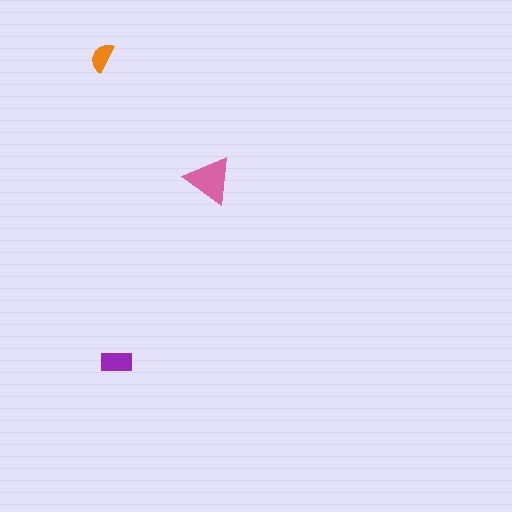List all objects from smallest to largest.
The orange semicircle, the purple rectangle, the pink triangle.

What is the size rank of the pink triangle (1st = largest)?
1st.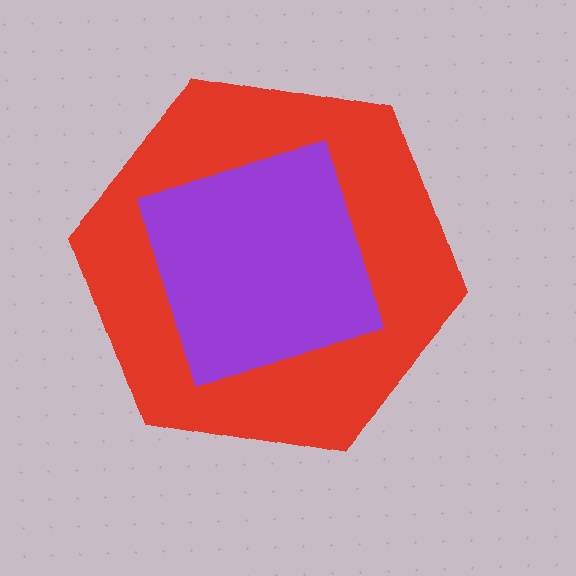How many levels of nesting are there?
2.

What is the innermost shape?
The purple square.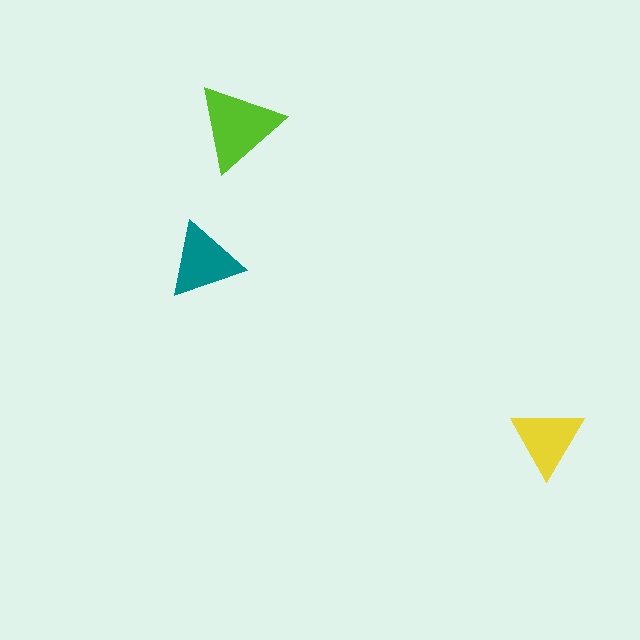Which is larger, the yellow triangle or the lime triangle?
The lime one.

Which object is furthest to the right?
The yellow triangle is rightmost.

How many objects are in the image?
There are 3 objects in the image.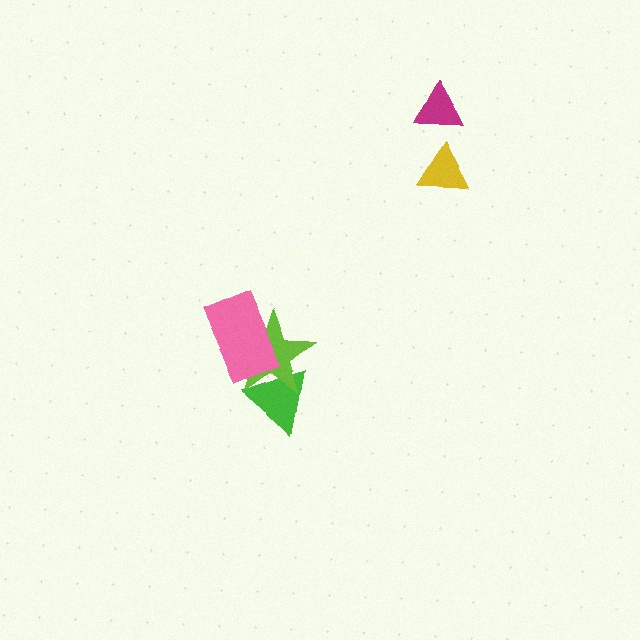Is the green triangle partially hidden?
Yes, it is partially covered by another shape.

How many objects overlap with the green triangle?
1 object overlaps with the green triangle.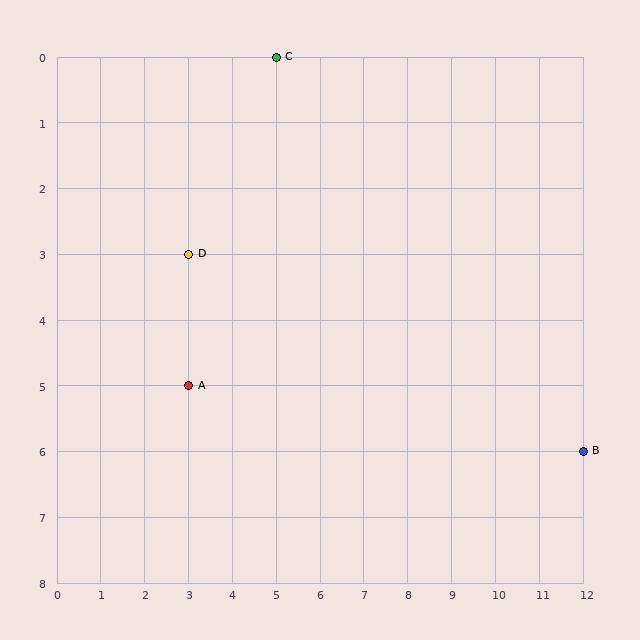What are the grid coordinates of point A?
Point A is at grid coordinates (3, 5).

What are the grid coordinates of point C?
Point C is at grid coordinates (5, 0).